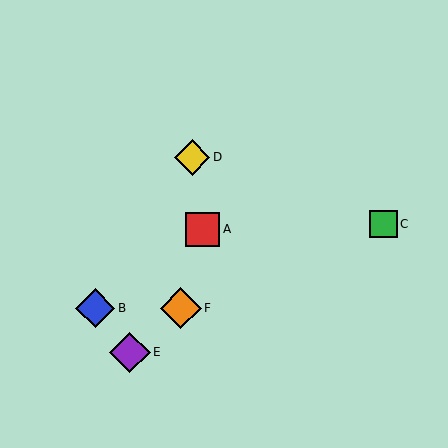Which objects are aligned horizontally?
Objects B, F are aligned horizontally.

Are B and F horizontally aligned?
Yes, both are at y≈308.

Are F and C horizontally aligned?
No, F is at y≈308 and C is at y≈224.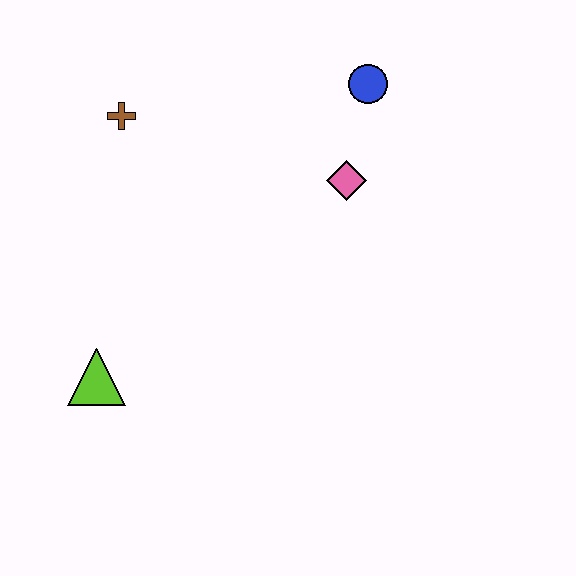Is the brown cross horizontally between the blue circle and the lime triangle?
Yes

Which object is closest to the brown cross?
The pink diamond is closest to the brown cross.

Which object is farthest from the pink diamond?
The lime triangle is farthest from the pink diamond.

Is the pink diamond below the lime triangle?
No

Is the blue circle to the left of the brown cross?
No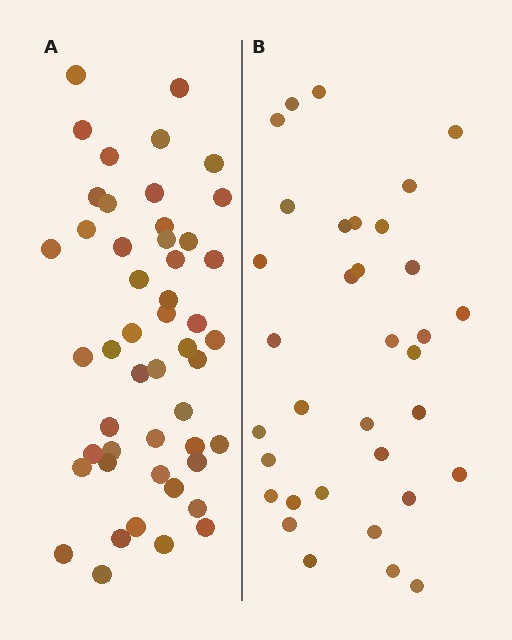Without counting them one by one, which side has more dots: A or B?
Region A (the left region) has more dots.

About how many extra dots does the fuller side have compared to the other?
Region A has approximately 15 more dots than region B.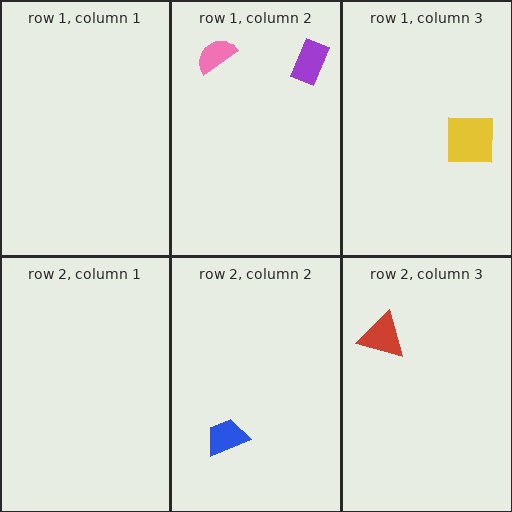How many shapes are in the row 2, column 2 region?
1.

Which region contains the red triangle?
The row 2, column 3 region.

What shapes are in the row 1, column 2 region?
The purple rectangle, the pink semicircle.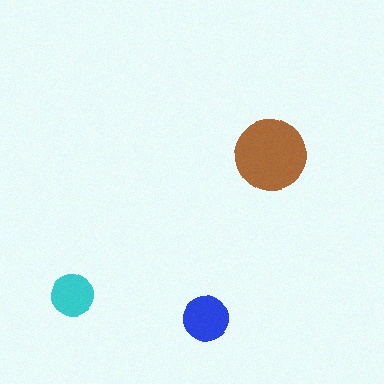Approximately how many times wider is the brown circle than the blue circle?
About 1.5 times wider.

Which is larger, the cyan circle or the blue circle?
The blue one.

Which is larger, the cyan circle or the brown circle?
The brown one.